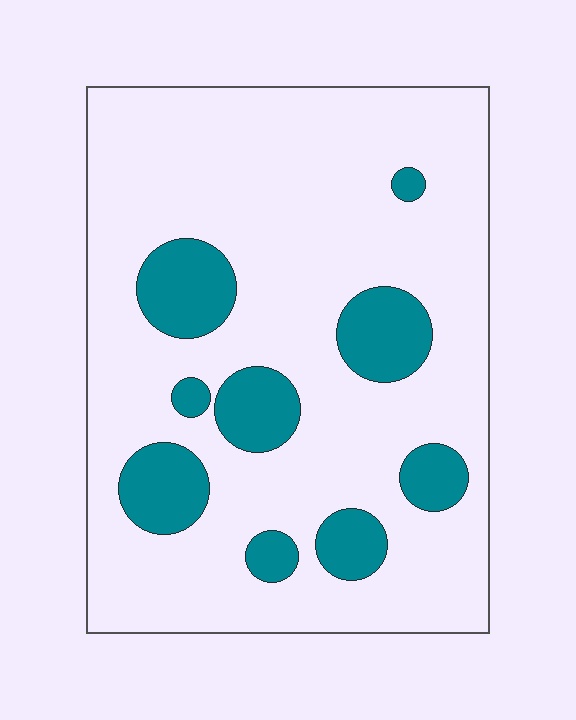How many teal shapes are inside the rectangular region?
9.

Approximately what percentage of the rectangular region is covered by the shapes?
Approximately 20%.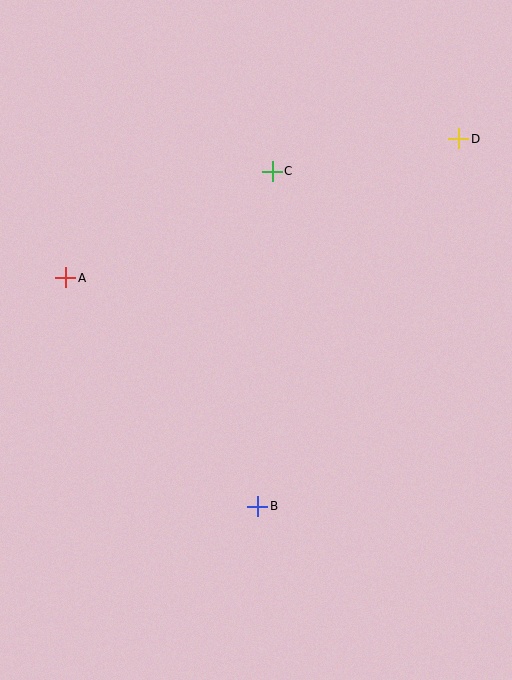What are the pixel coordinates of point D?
Point D is at (459, 139).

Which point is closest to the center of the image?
Point B at (258, 506) is closest to the center.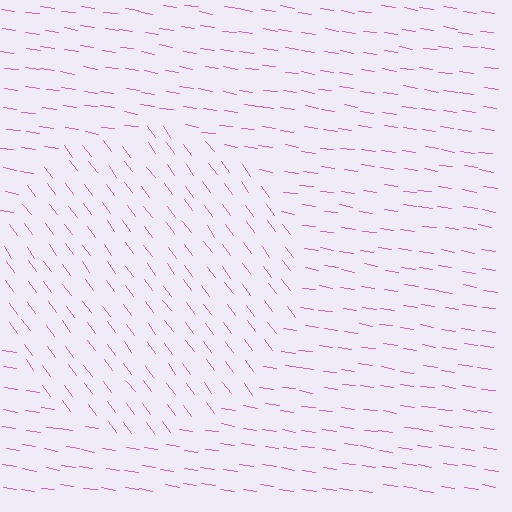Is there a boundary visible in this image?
Yes, there is a texture boundary formed by a change in line orientation.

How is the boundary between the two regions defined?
The boundary is defined purely by a change in line orientation (approximately 45 degrees difference). All lines are the same color and thickness.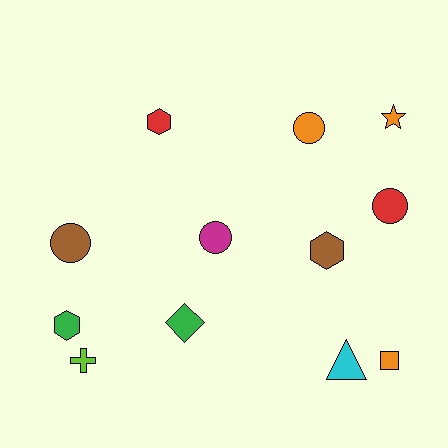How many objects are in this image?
There are 12 objects.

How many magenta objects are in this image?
There is 1 magenta object.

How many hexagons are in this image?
There are 3 hexagons.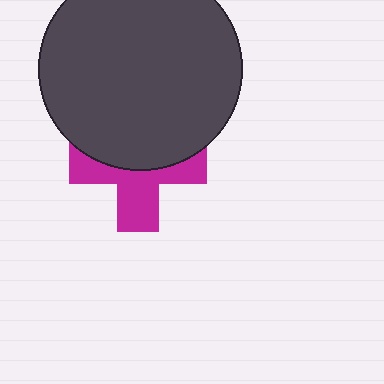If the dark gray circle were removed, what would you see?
You would see the complete magenta cross.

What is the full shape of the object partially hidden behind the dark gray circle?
The partially hidden object is a magenta cross.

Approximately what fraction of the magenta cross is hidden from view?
Roughly 50% of the magenta cross is hidden behind the dark gray circle.